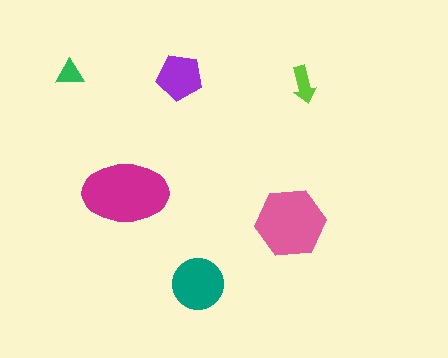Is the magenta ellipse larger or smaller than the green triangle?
Larger.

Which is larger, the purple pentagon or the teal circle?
The teal circle.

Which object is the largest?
The magenta ellipse.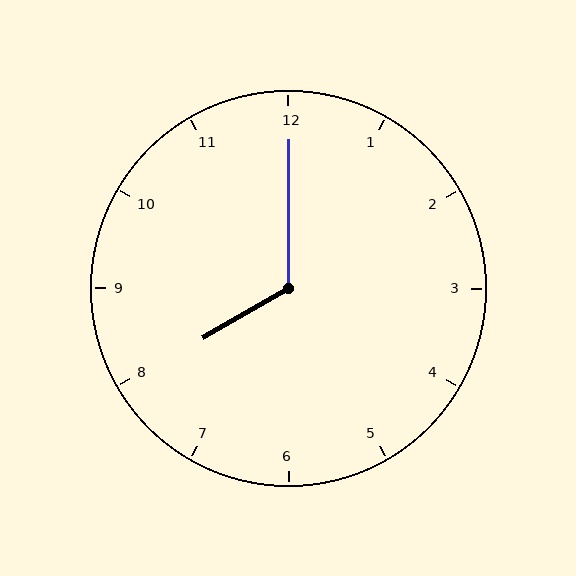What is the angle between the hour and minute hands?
Approximately 120 degrees.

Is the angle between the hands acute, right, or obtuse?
It is obtuse.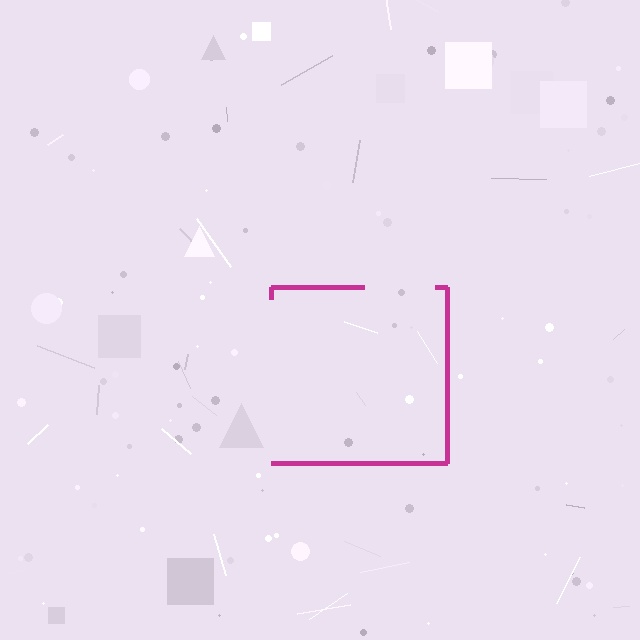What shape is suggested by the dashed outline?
The dashed outline suggests a square.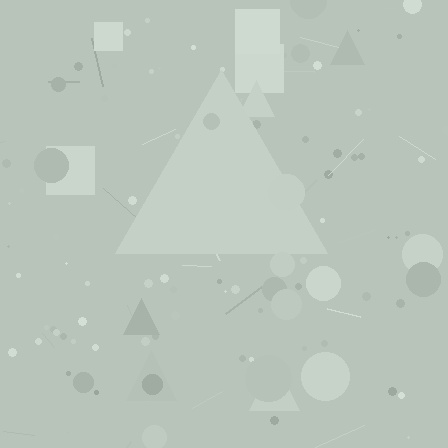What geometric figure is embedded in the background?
A triangle is embedded in the background.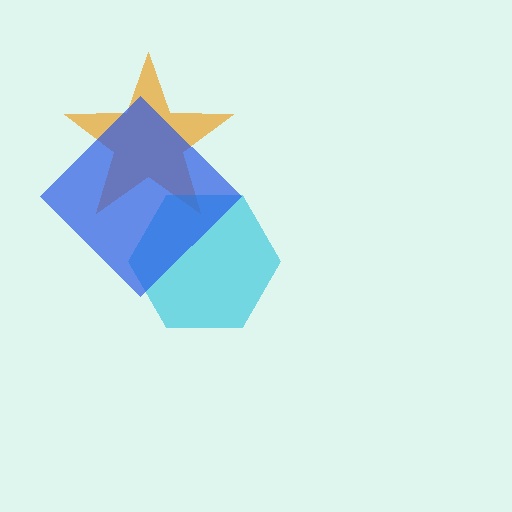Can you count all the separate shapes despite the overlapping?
Yes, there are 3 separate shapes.